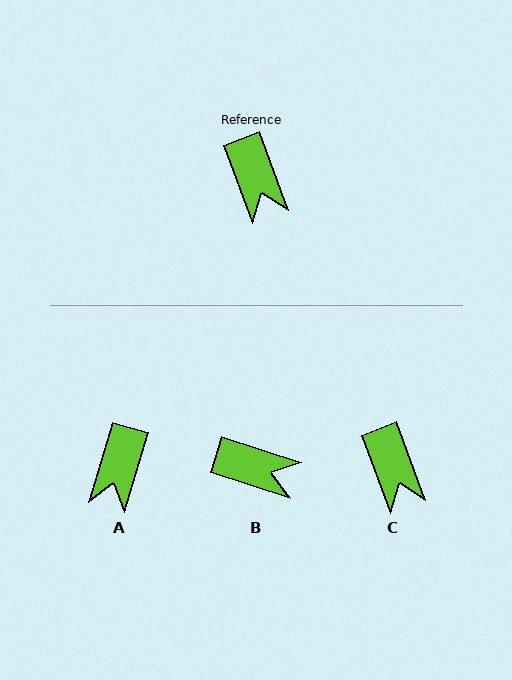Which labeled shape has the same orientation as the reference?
C.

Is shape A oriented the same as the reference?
No, it is off by about 37 degrees.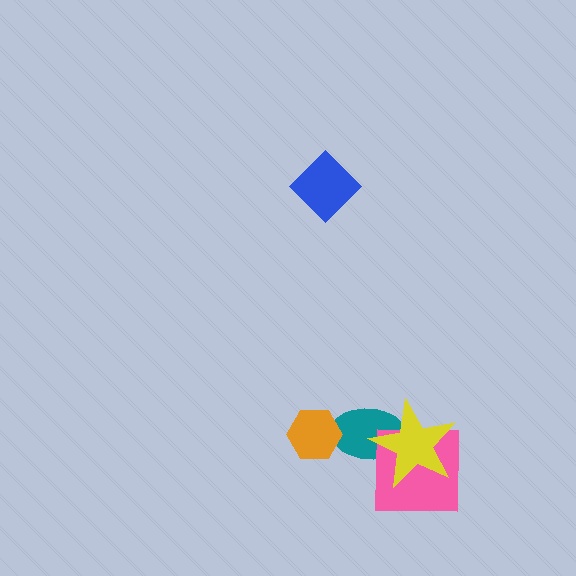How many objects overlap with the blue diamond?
0 objects overlap with the blue diamond.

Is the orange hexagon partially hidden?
No, no other shape covers it.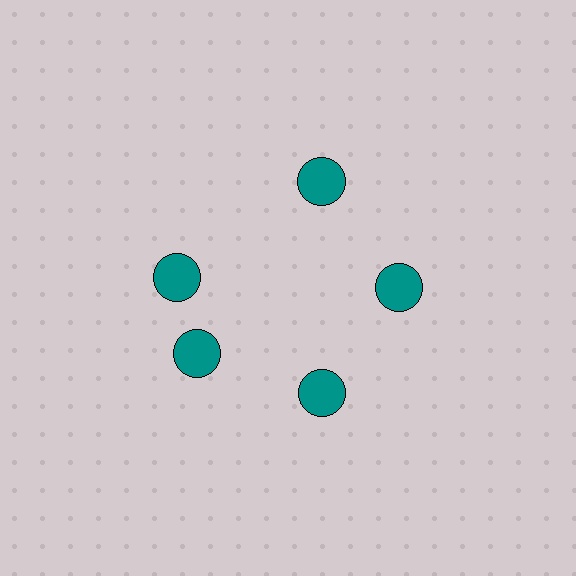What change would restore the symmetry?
The symmetry would be restored by rotating it back into even spacing with its neighbors so that all 5 circles sit at equal angles and equal distance from the center.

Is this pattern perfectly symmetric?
No. The 5 teal circles are arranged in a ring, but one element near the 10 o'clock position is rotated out of alignment along the ring, breaking the 5-fold rotational symmetry.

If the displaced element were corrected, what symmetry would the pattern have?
It would have 5-fold rotational symmetry — the pattern would map onto itself every 72 degrees.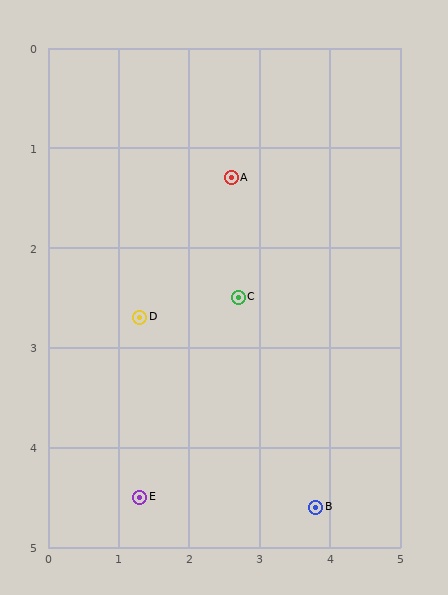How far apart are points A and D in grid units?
Points A and D are about 1.9 grid units apart.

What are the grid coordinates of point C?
Point C is at approximately (2.7, 2.5).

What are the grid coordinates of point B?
Point B is at approximately (3.8, 4.6).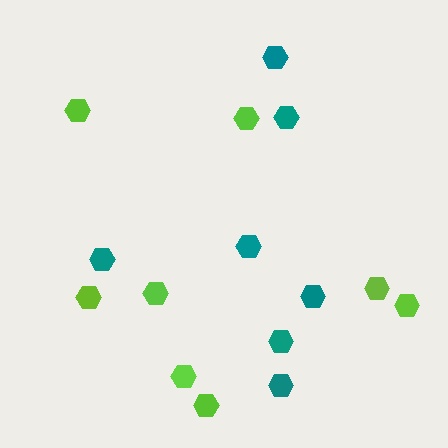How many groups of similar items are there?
There are 2 groups: one group of lime hexagons (8) and one group of teal hexagons (7).